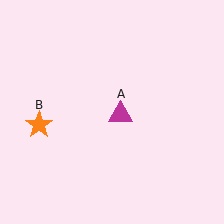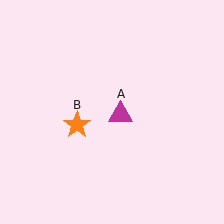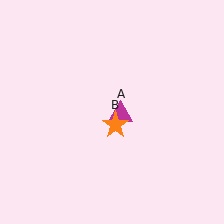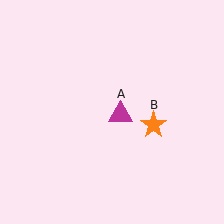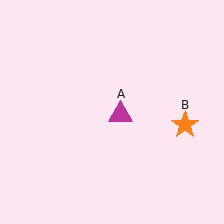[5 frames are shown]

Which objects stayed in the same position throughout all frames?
Magenta triangle (object A) remained stationary.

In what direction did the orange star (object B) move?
The orange star (object B) moved right.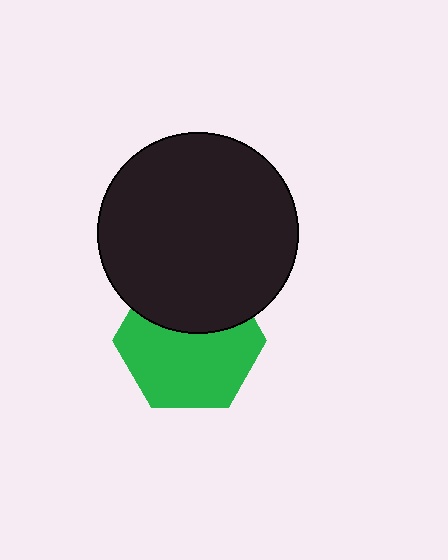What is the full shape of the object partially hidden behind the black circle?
The partially hidden object is a green hexagon.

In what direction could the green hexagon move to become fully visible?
The green hexagon could move down. That would shift it out from behind the black circle entirely.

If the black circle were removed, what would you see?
You would see the complete green hexagon.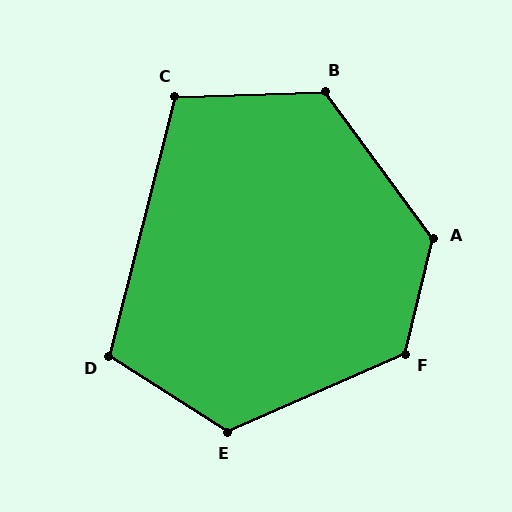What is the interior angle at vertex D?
Approximately 108 degrees (obtuse).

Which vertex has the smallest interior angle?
C, at approximately 106 degrees.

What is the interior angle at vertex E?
Approximately 124 degrees (obtuse).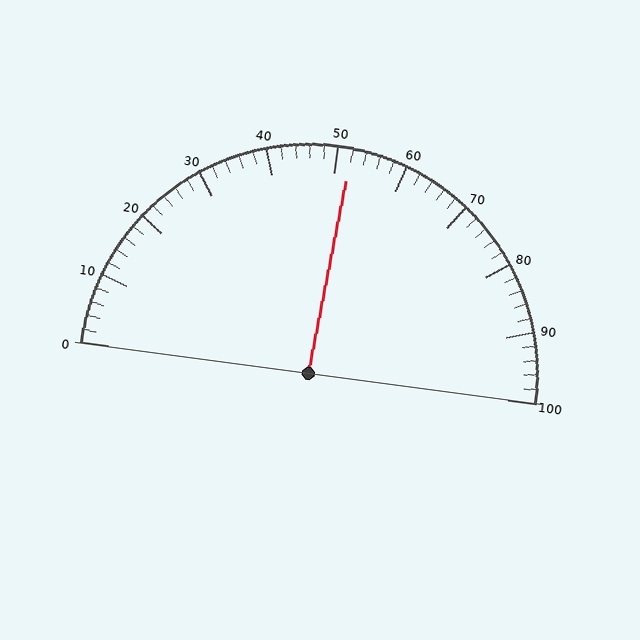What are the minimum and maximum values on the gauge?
The gauge ranges from 0 to 100.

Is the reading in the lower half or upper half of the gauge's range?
The reading is in the upper half of the range (0 to 100).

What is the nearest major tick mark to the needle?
The nearest major tick mark is 50.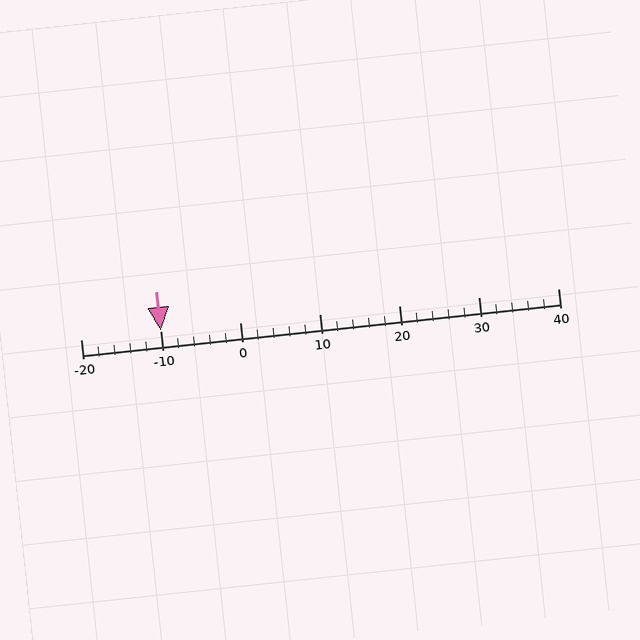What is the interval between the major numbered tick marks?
The major tick marks are spaced 10 units apart.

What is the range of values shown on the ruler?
The ruler shows values from -20 to 40.